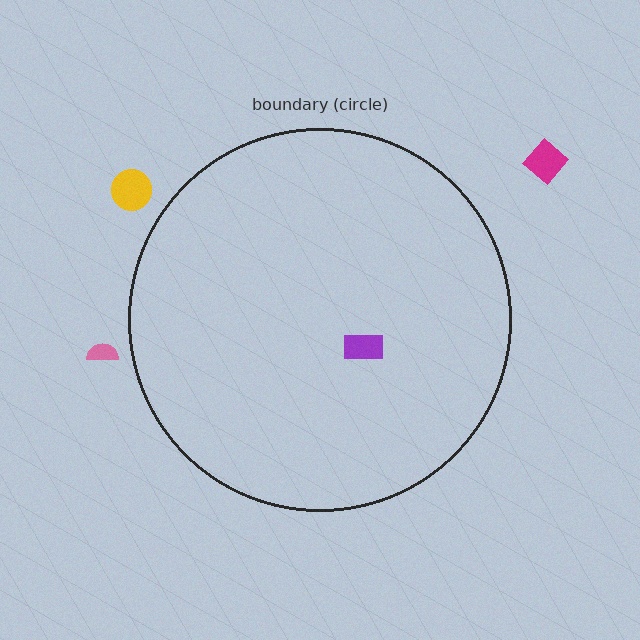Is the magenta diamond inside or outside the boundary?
Outside.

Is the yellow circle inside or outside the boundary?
Outside.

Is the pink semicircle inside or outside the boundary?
Outside.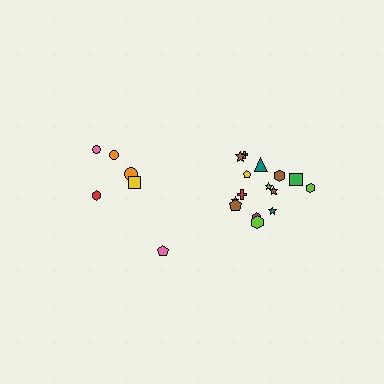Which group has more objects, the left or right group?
The right group.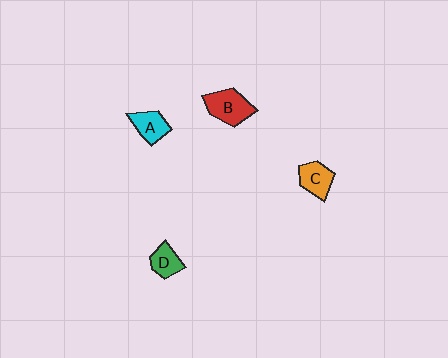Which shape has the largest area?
Shape B (red).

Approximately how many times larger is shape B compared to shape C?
Approximately 1.3 times.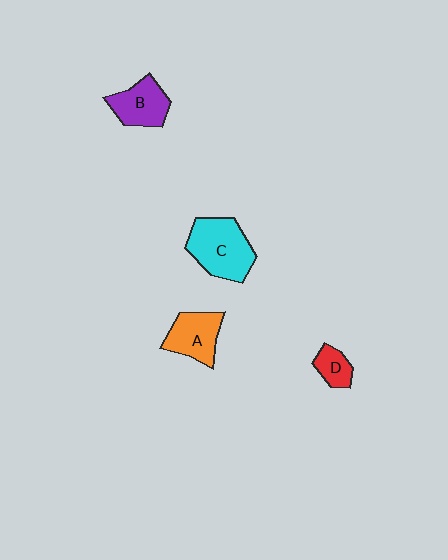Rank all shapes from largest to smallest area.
From largest to smallest: C (cyan), A (orange), B (purple), D (red).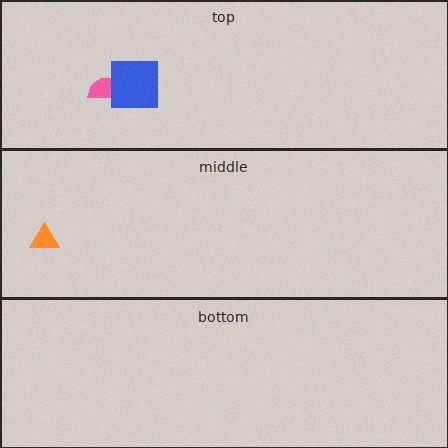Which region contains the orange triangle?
The middle region.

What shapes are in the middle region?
The orange triangle.